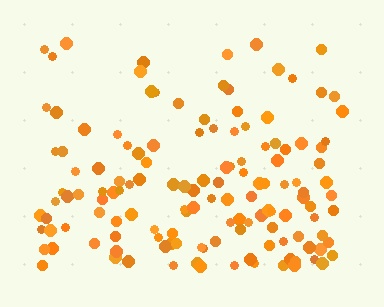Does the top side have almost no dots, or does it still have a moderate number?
Still a moderate number, just noticeably fewer than the bottom.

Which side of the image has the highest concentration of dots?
The bottom.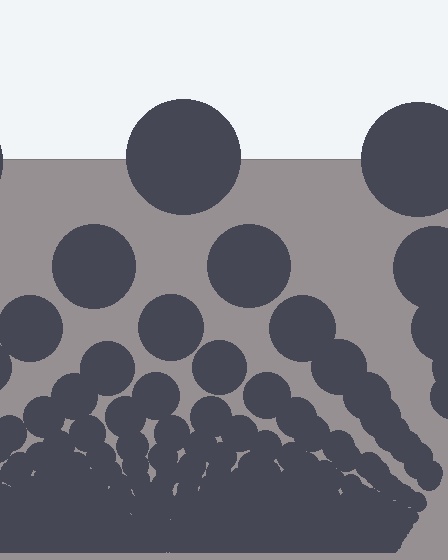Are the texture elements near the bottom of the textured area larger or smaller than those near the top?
Smaller. The gradient is inverted — elements near the bottom are smaller and denser.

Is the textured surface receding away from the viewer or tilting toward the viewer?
The surface appears to tilt toward the viewer. Texture elements get larger and sparser toward the top.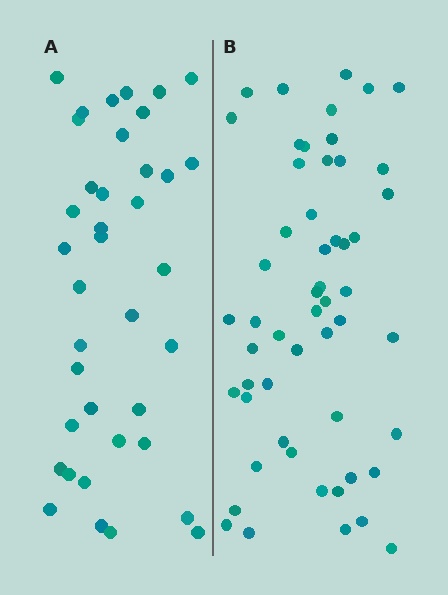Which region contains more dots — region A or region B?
Region B (the right region) has more dots.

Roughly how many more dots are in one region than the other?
Region B has approximately 15 more dots than region A.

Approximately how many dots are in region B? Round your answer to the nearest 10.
About 50 dots. (The exact count is 54, which rounds to 50.)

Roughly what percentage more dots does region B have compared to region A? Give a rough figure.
About 40% more.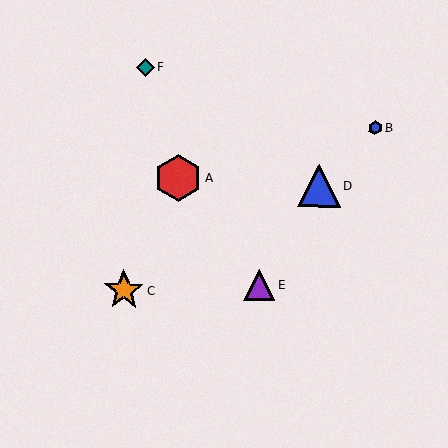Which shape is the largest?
The red hexagon (labeled A) is the largest.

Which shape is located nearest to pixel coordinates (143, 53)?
The teal diamond (labeled F) at (145, 67) is nearest to that location.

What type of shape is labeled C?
Shape C is an orange star.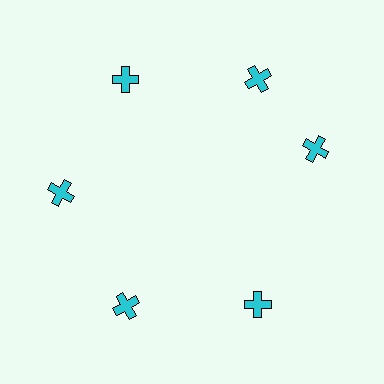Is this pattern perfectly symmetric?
No. The 6 cyan crosses are arranged in a ring, but one element near the 3 o'clock position is rotated out of alignment along the ring, breaking the 6-fold rotational symmetry.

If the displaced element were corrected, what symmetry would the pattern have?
It would have 6-fold rotational symmetry — the pattern would map onto itself every 60 degrees.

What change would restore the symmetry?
The symmetry would be restored by rotating it back into even spacing with its neighbors so that all 6 crosses sit at equal angles and equal distance from the center.